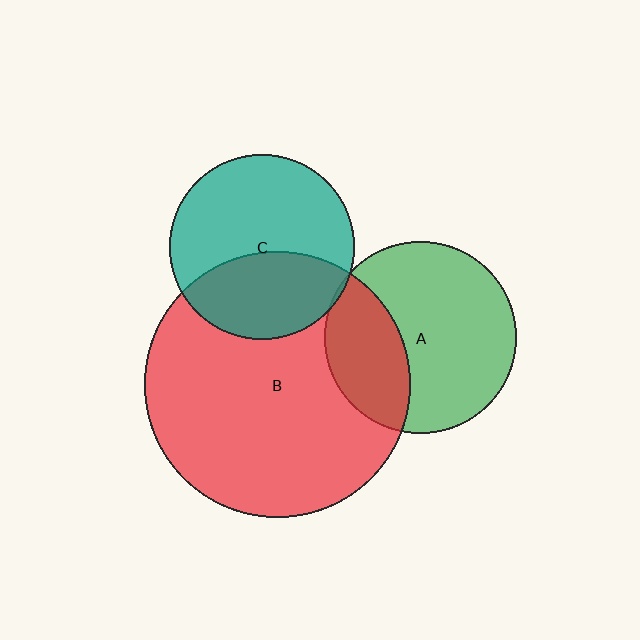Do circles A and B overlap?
Yes.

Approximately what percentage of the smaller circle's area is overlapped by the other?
Approximately 30%.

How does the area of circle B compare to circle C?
Approximately 2.1 times.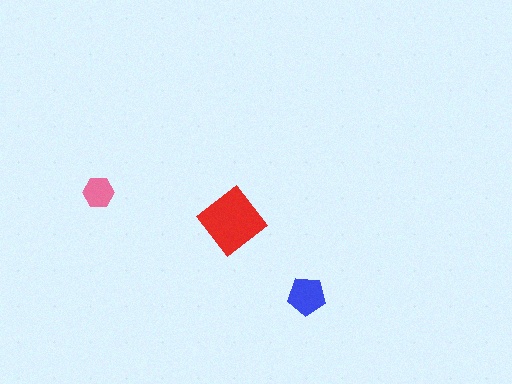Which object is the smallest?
The pink hexagon.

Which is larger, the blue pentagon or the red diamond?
The red diamond.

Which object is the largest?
The red diamond.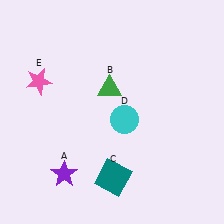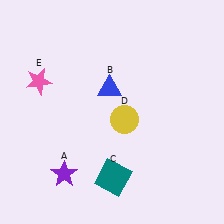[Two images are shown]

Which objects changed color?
B changed from green to blue. D changed from cyan to yellow.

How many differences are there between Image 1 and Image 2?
There are 2 differences between the two images.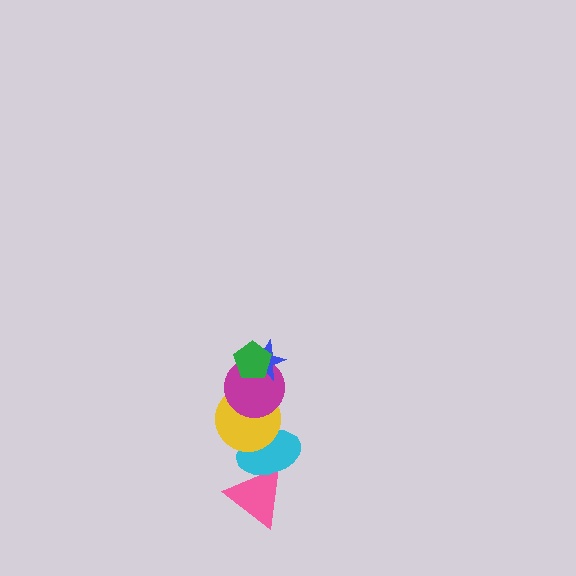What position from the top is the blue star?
The blue star is 2nd from the top.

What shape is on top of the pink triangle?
The cyan ellipse is on top of the pink triangle.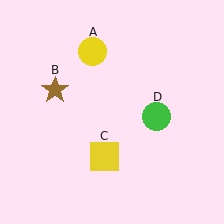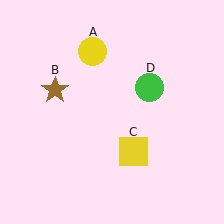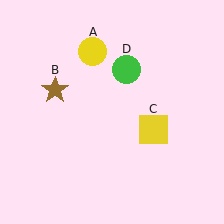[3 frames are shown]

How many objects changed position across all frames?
2 objects changed position: yellow square (object C), green circle (object D).